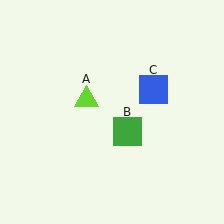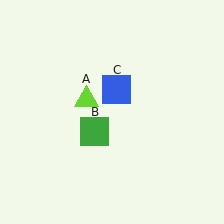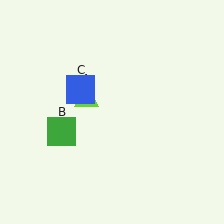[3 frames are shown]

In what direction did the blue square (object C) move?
The blue square (object C) moved left.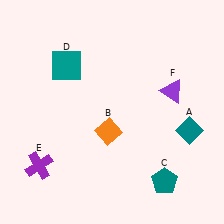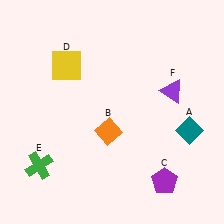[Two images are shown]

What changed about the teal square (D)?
In Image 1, D is teal. In Image 2, it changed to yellow.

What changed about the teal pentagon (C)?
In Image 1, C is teal. In Image 2, it changed to purple.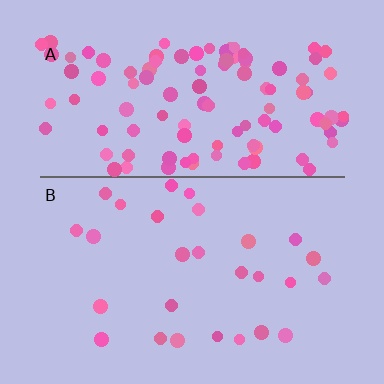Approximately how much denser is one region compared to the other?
Approximately 3.9× — region A over region B.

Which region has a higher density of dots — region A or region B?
A (the top).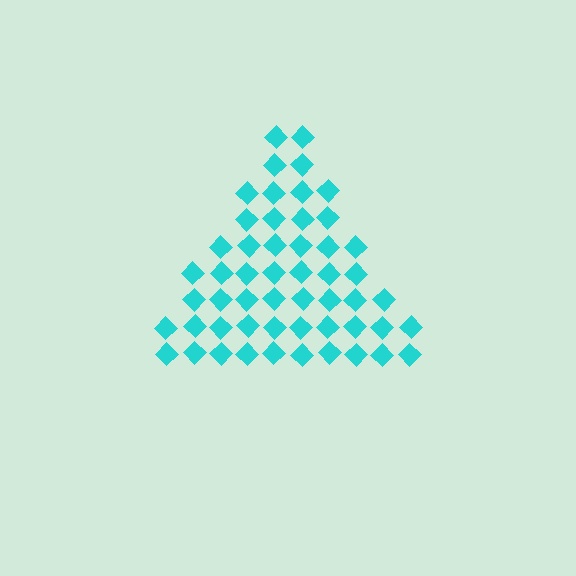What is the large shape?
The large shape is a triangle.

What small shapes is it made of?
It is made of small diamonds.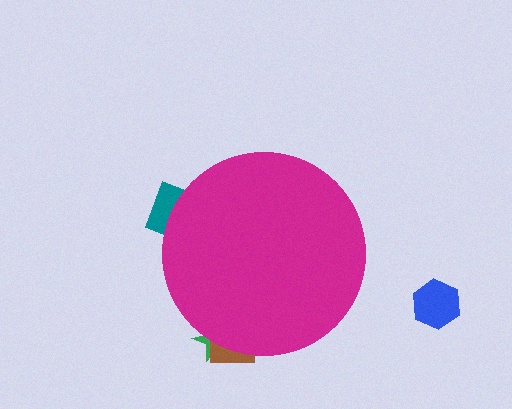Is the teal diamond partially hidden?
Yes, the teal diamond is partially hidden behind the magenta circle.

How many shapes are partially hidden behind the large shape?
3 shapes are partially hidden.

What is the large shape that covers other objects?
A magenta circle.